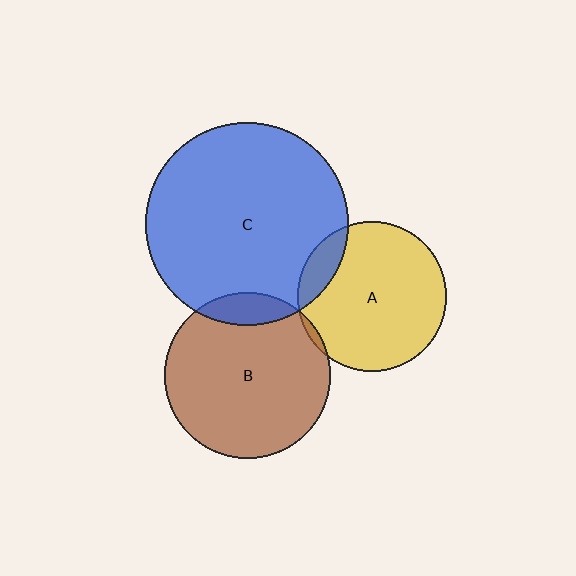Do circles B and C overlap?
Yes.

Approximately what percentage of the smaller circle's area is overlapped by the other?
Approximately 10%.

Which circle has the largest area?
Circle C (blue).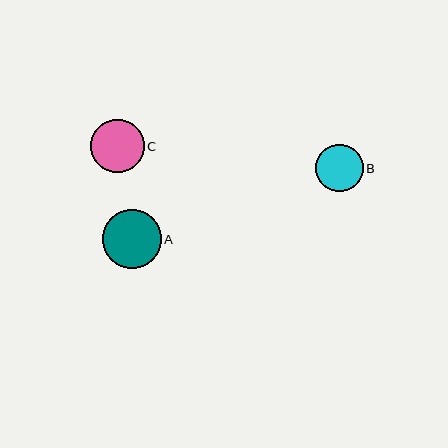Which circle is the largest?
Circle A is the largest with a size of approximately 59 pixels.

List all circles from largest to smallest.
From largest to smallest: A, C, B.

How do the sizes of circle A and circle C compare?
Circle A and circle C are approximately the same size.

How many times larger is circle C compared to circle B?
Circle C is approximately 1.1 times the size of circle B.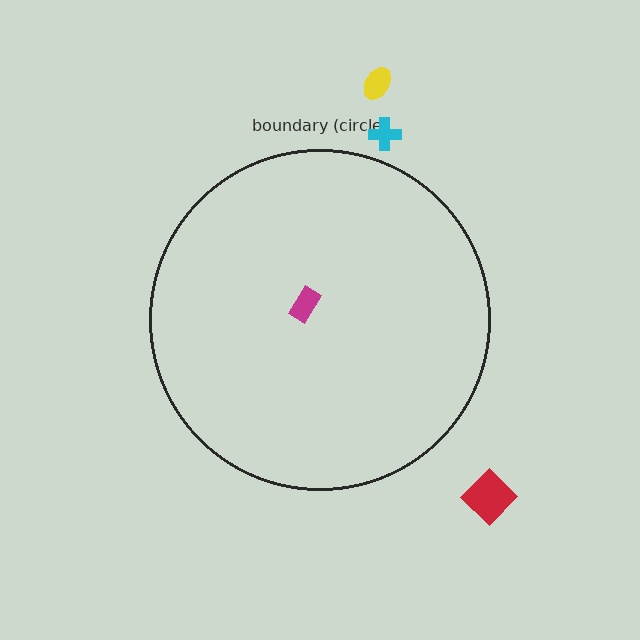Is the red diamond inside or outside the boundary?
Outside.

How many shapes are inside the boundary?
1 inside, 3 outside.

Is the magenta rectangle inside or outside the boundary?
Inside.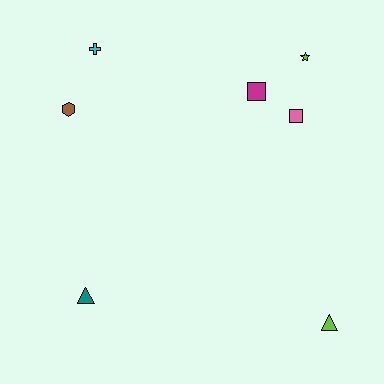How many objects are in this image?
There are 7 objects.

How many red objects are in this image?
There are no red objects.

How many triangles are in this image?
There are 2 triangles.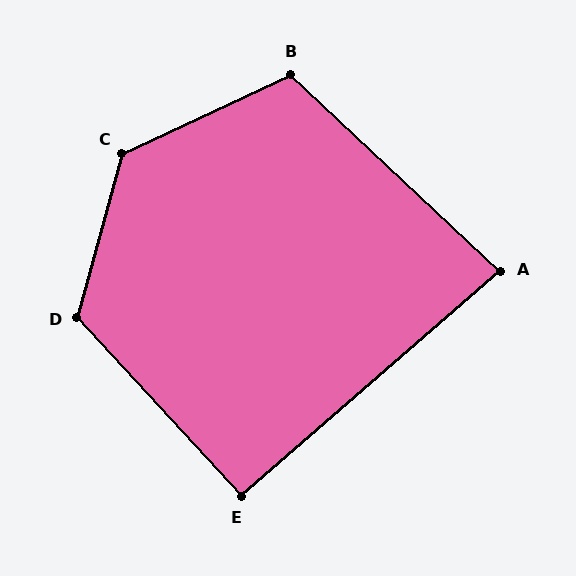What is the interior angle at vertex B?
Approximately 112 degrees (obtuse).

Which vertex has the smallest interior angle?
A, at approximately 84 degrees.